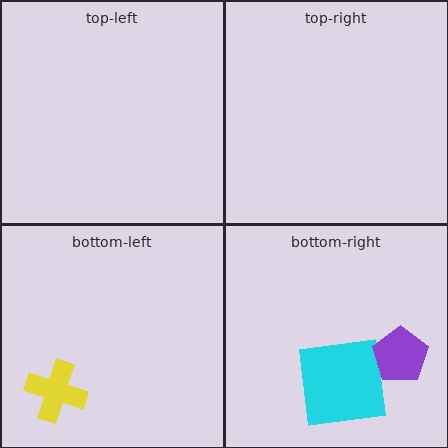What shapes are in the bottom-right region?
The cyan square, the purple pentagon.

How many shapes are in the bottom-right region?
2.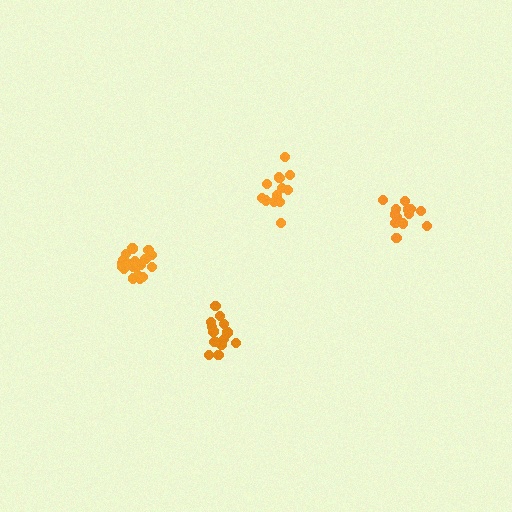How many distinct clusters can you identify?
There are 4 distinct clusters.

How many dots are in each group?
Group 1: 19 dots, Group 2: 14 dots, Group 3: 13 dots, Group 4: 13 dots (59 total).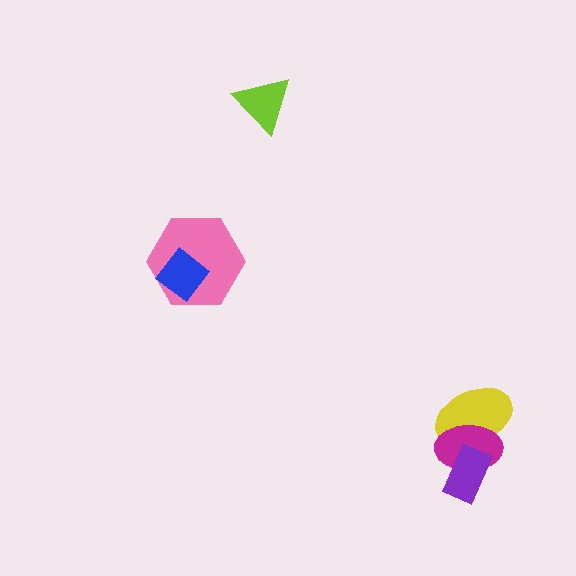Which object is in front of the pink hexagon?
The blue diamond is in front of the pink hexagon.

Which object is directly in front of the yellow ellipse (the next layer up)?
The magenta ellipse is directly in front of the yellow ellipse.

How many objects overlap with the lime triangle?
0 objects overlap with the lime triangle.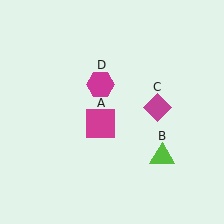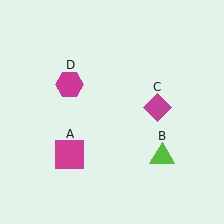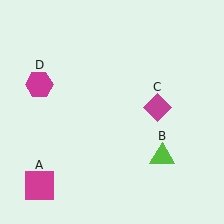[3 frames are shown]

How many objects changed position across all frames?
2 objects changed position: magenta square (object A), magenta hexagon (object D).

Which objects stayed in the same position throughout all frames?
Lime triangle (object B) and magenta diamond (object C) remained stationary.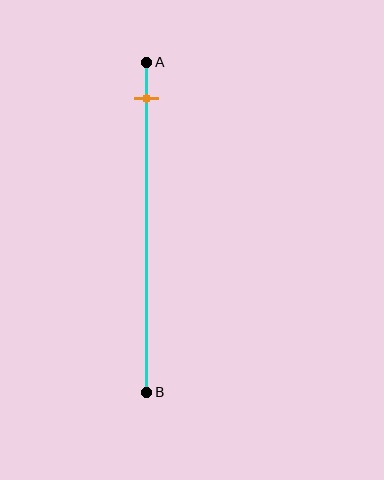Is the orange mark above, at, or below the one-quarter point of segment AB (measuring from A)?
The orange mark is above the one-quarter point of segment AB.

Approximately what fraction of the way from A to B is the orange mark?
The orange mark is approximately 10% of the way from A to B.